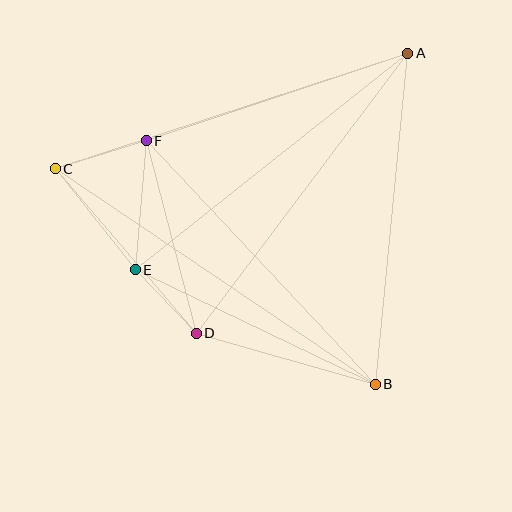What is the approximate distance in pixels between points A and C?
The distance between A and C is approximately 371 pixels.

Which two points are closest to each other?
Points D and E are closest to each other.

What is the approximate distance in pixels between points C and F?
The distance between C and F is approximately 95 pixels.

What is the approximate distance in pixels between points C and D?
The distance between C and D is approximately 217 pixels.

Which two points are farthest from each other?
Points B and C are farthest from each other.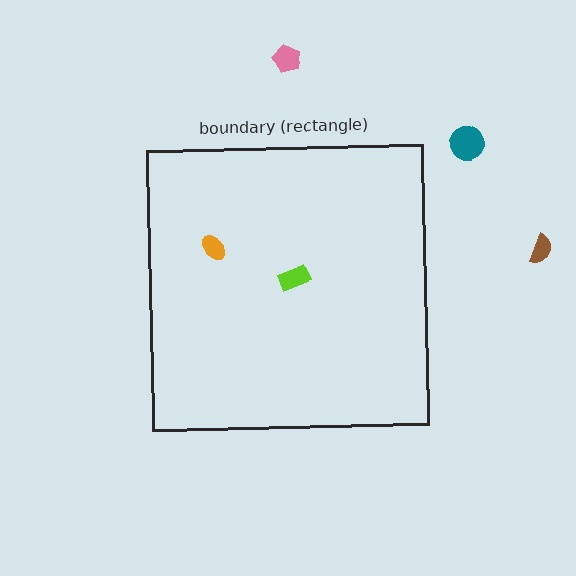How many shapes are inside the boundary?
2 inside, 3 outside.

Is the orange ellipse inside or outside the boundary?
Inside.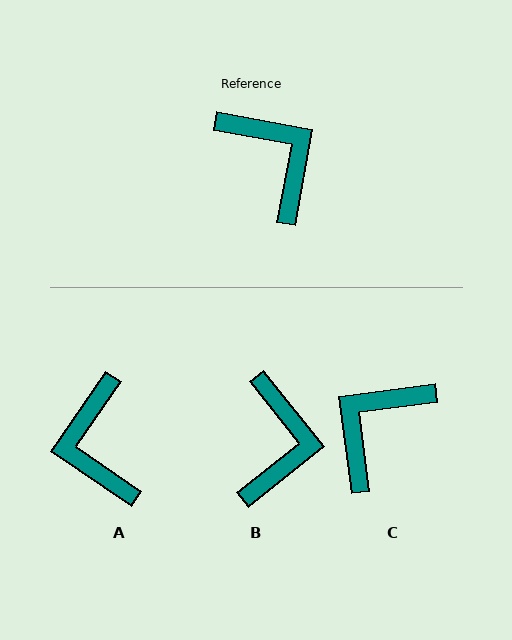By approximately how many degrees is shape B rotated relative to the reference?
Approximately 41 degrees clockwise.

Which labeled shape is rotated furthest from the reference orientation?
A, about 156 degrees away.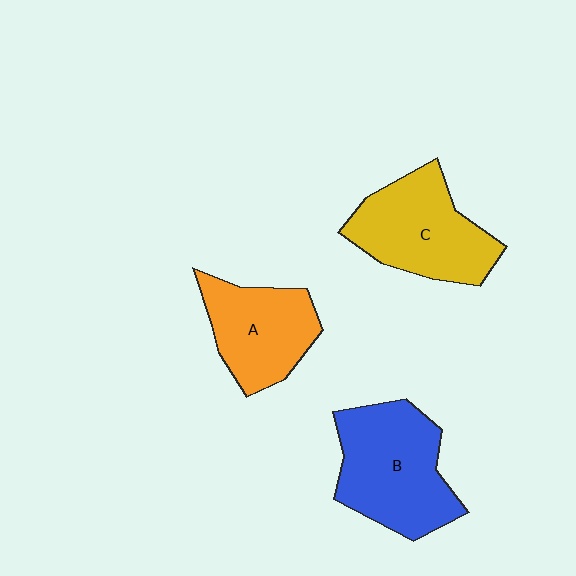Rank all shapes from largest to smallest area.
From largest to smallest: B (blue), C (yellow), A (orange).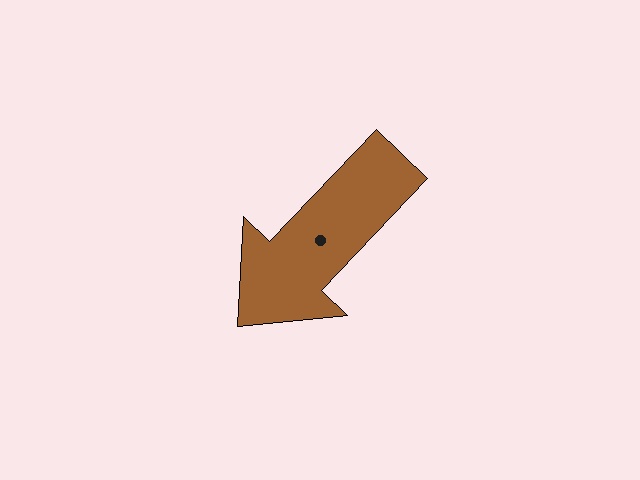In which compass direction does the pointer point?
Southwest.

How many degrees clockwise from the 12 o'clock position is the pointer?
Approximately 224 degrees.